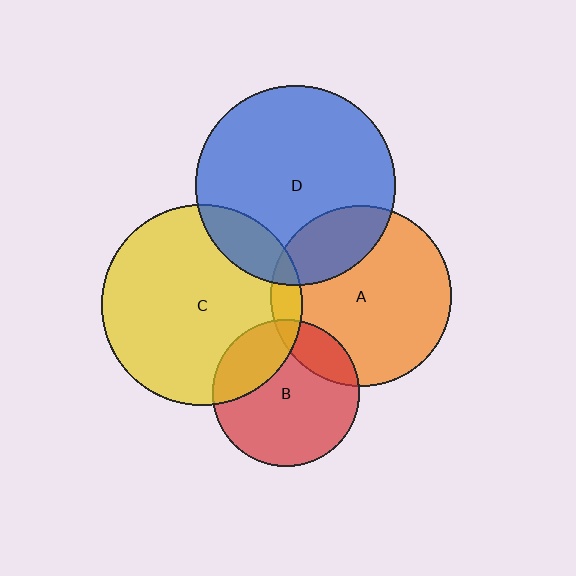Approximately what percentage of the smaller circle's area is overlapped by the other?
Approximately 10%.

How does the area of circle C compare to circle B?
Approximately 1.9 times.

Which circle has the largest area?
Circle C (yellow).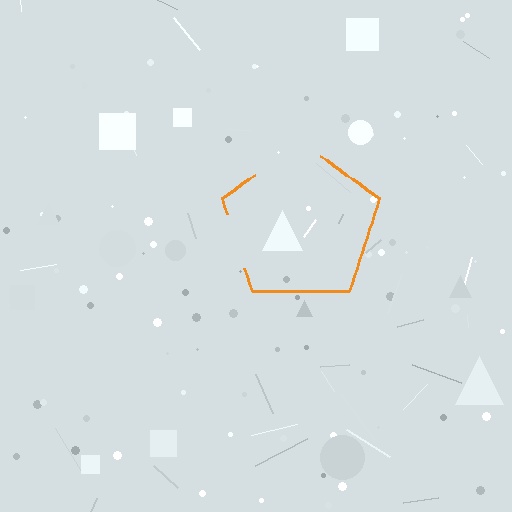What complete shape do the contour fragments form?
The contour fragments form a pentagon.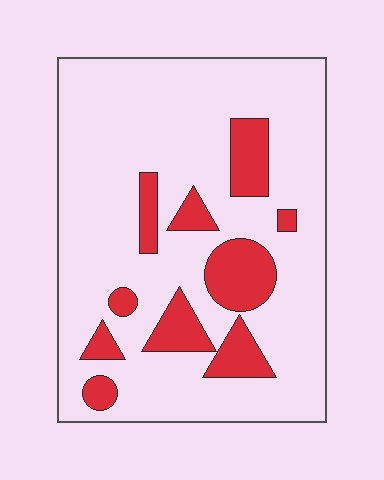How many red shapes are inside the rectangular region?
10.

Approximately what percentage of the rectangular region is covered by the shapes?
Approximately 20%.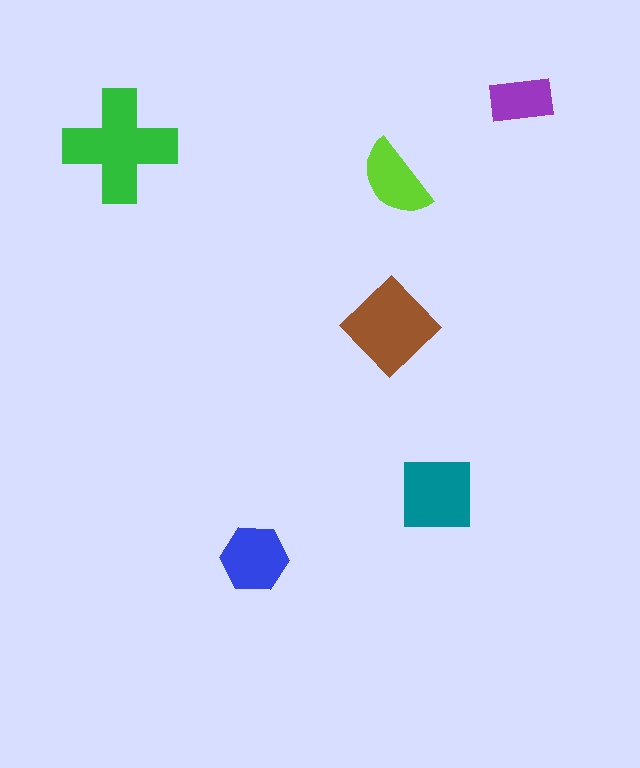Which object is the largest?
The green cross.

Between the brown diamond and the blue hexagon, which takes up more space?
The brown diamond.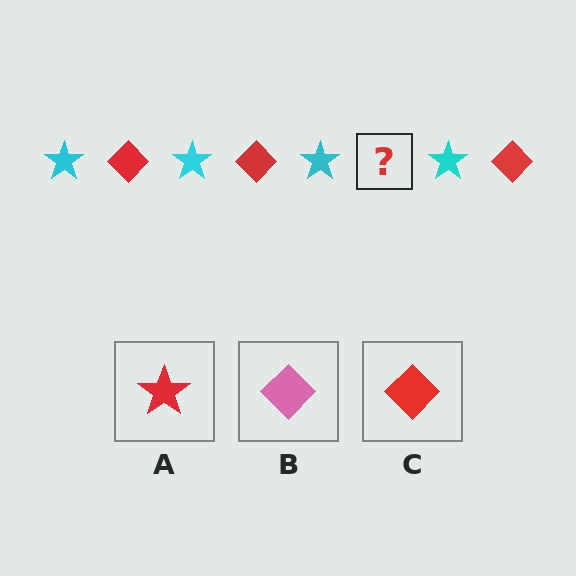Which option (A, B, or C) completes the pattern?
C.